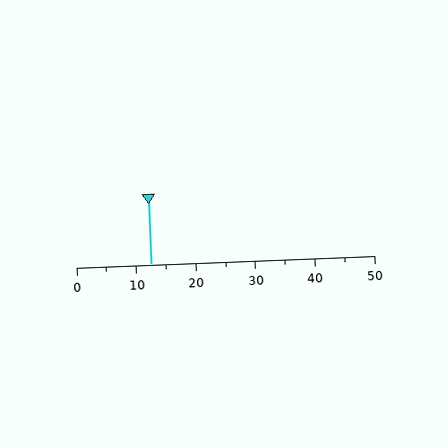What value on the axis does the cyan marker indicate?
The marker indicates approximately 12.5.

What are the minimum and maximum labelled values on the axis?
The axis runs from 0 to 50.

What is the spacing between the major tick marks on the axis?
The major ticks are spaced 10 apart.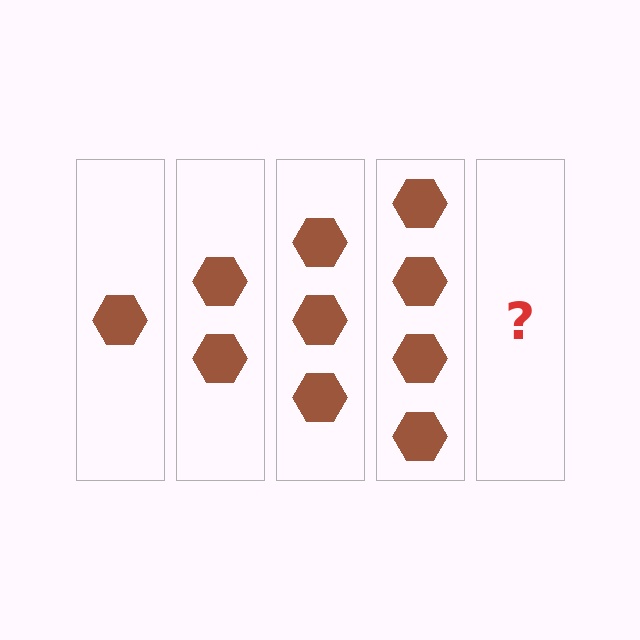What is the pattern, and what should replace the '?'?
The pattern is that each step adds one more hexagon. The '?' should be 5 hexagons.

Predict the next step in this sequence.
The next step is 5 hexagons.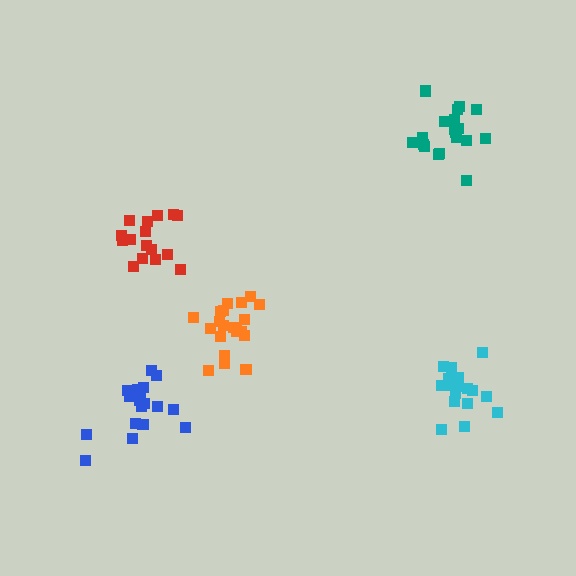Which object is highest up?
The teal cluster is topmost.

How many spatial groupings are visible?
There are 5 spatial groupings.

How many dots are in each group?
Group 1: 16 dots, Group 2: 19 dots, Group 3: 20 dots, Group 4: 17 dots, Group 5: 20 dots (92 total).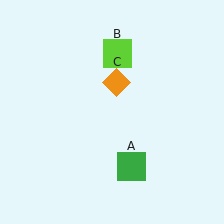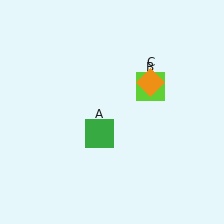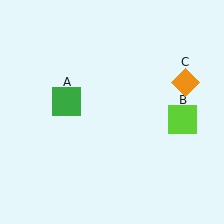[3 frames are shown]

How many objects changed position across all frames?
3 objects changed position: green square (object A), lime square (object B), orange diamond (object C).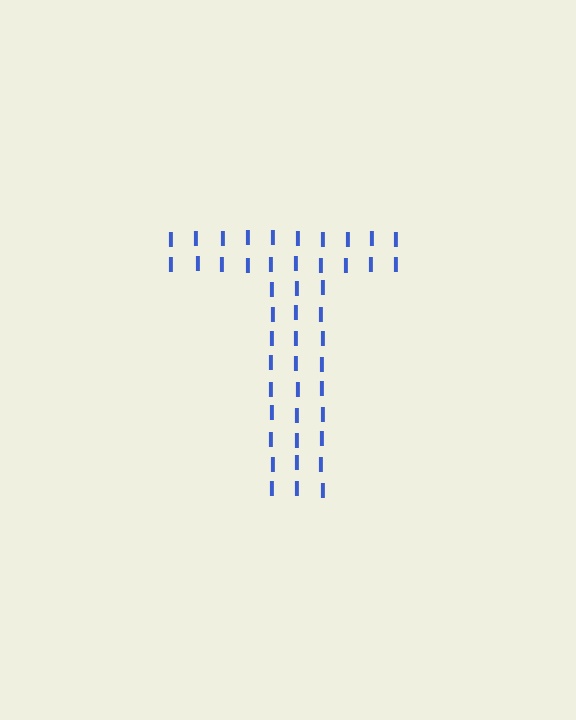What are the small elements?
The small elements are letter I's.